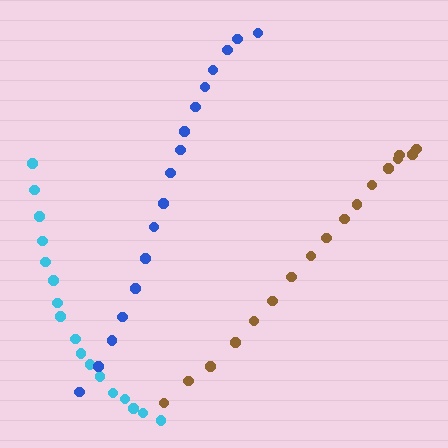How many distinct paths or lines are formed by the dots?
There are 3 distinct paths.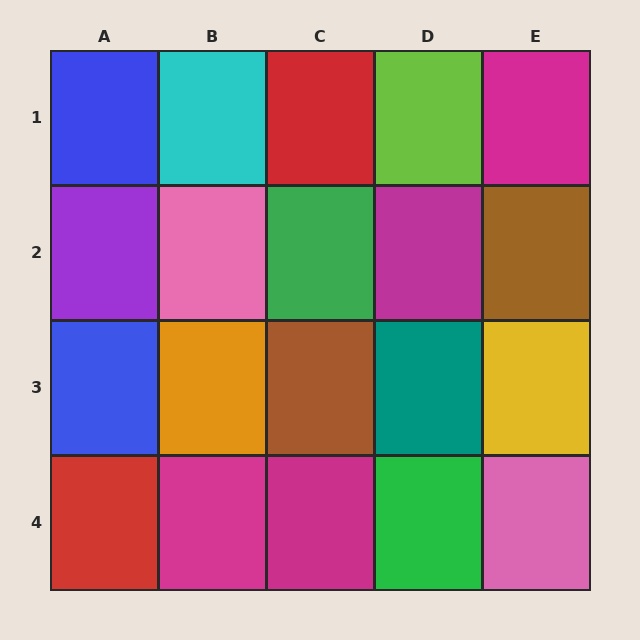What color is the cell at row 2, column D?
Magenta.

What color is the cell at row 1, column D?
Lime.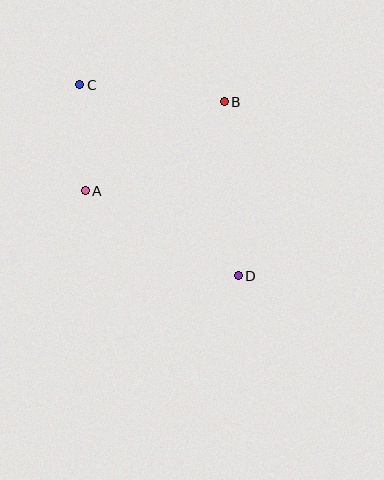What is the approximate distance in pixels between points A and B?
The distance between A and B is approximately 165 pixels.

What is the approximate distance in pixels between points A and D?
The distance between A and D is approximately 175 pixels.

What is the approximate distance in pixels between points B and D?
The distance between B and D is approximately 174 pixels.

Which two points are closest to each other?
Points A and C are closest to each other.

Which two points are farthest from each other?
Points C and D are farthest from each other.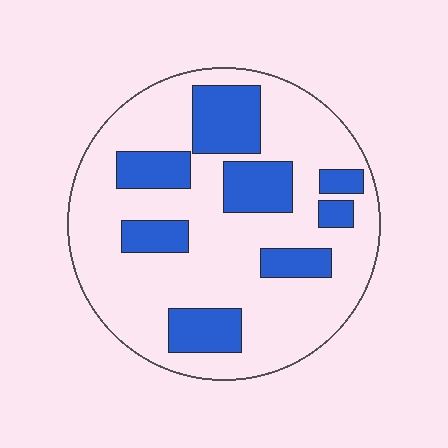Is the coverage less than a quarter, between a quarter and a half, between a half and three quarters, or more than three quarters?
Between a quarter and a half.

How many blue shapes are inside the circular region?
8.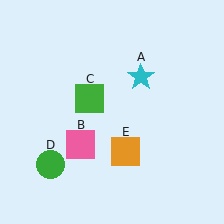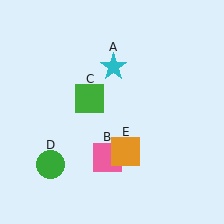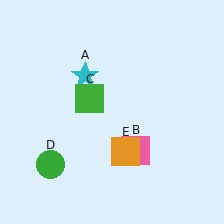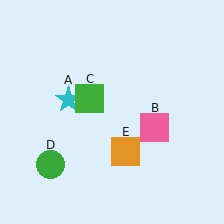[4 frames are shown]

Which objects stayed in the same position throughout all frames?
Green square (object C) and green circle (object D) and orange square (object E) remained stationary.